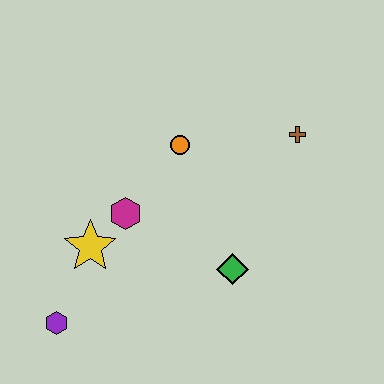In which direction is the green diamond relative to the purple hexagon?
The green diamond is to the right of the purple hexagon.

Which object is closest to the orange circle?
The magenta hexagon is closest to the orange circle.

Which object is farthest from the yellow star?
The brown cross is farthest from the yellow star.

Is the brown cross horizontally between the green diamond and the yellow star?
No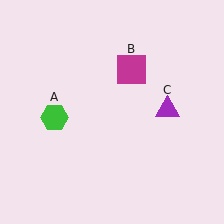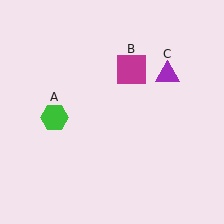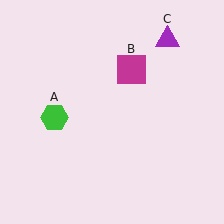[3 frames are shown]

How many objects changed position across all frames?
1 object changed position: purple triangle (object C).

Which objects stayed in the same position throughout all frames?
Green hexagon (object A) and magenta square (object B) remained stationary.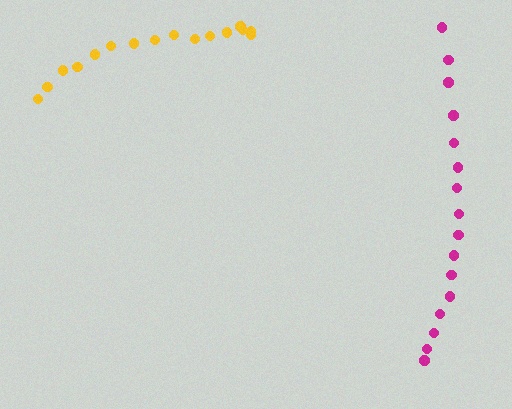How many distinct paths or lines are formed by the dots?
There are 2 distinct paths.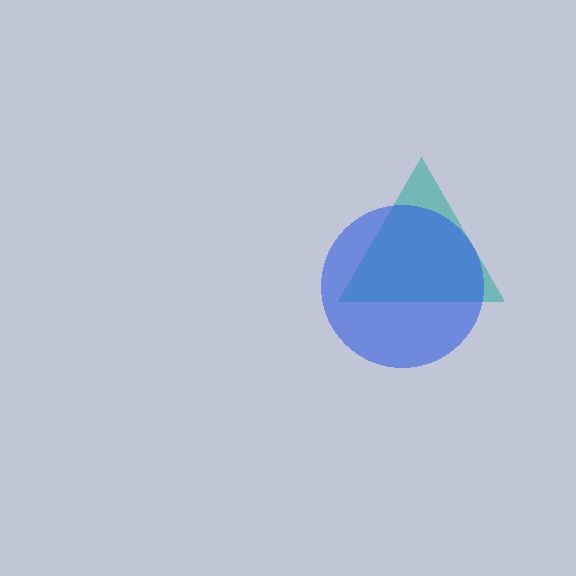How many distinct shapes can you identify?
There are 2 distinct shapes: a teal triangle, a blue circle.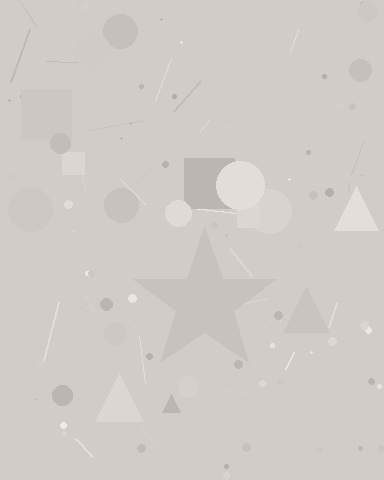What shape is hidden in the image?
A star is hidden in the image.